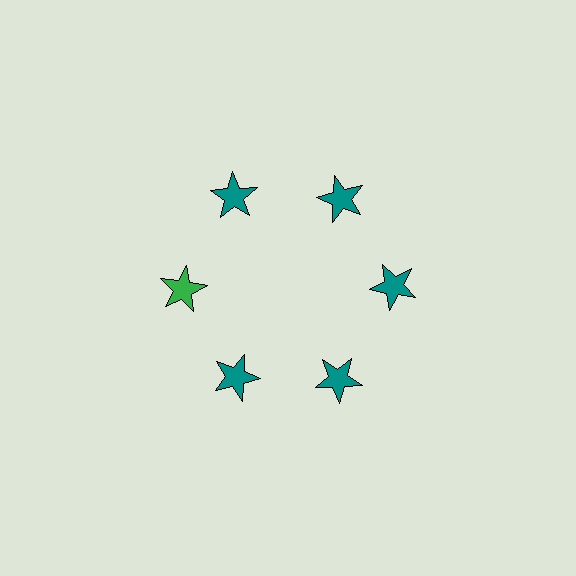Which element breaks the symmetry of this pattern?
The green star at roughly the 9 o'clock position breaks the symmetry. All other shapes are teal stars.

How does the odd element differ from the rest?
It has a different color: green instead of teal.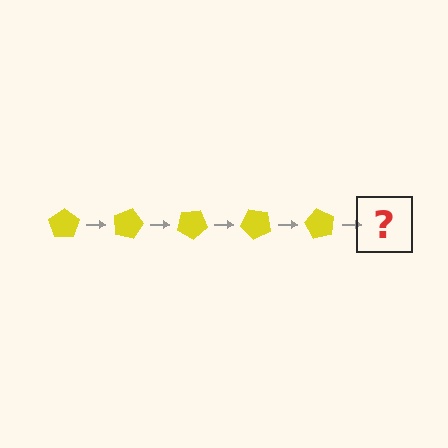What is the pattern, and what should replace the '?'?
The pattern is that the pentagon rotates 15 degrees each step. The '?' should be a yellow pentagon rotated 75 degrees.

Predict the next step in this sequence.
The next step is a yellow pentagon rotated 75 degrees.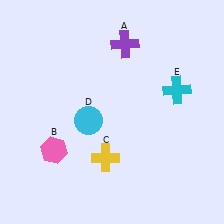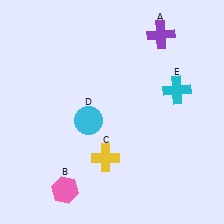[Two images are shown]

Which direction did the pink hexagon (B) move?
The pink hexagon (B) moved down.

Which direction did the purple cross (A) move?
The purple cross (A) moved right.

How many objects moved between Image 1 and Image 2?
2 objects moved between the two images.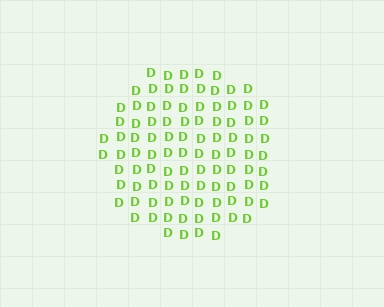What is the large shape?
The large shape is a circle.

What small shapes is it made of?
It is made of small letter D's.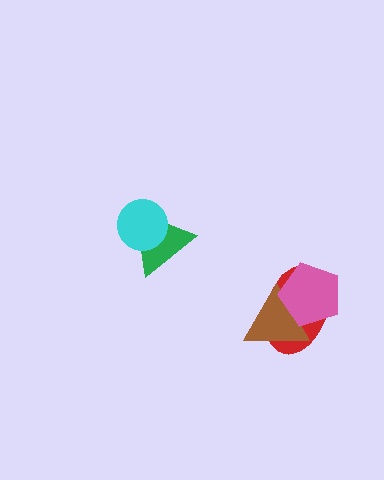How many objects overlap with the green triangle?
1 object overlaps with the green triangle.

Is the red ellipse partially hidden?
Yes, it is partially covered by another shape.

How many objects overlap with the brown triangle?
2 objects overlap with the brown triangle.